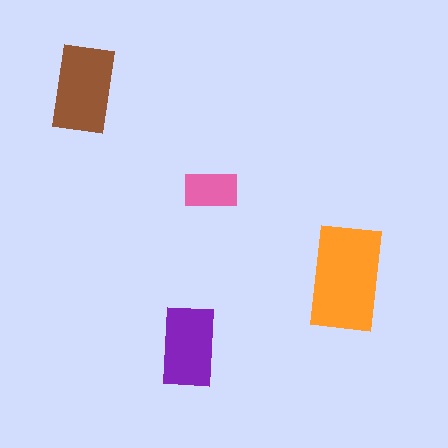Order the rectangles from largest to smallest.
the orange one, the brown one, the purple one, the pink one.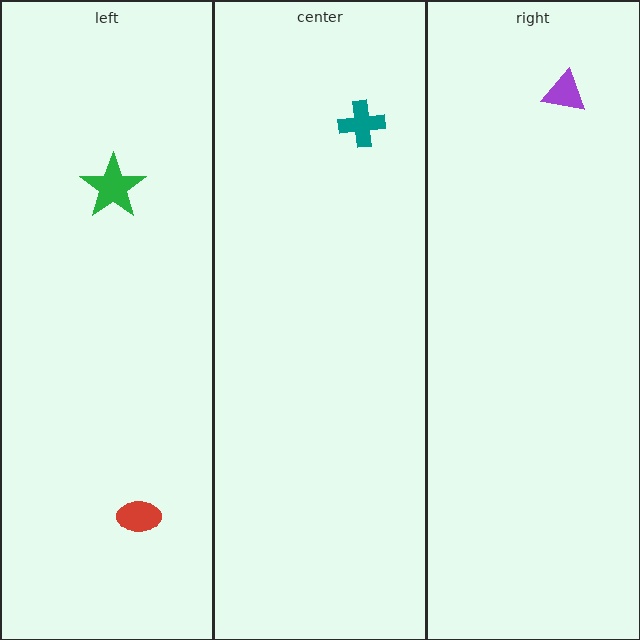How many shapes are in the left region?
2.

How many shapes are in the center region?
1.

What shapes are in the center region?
The teal cross.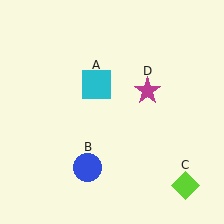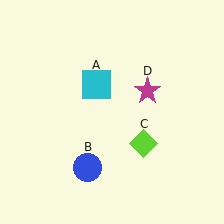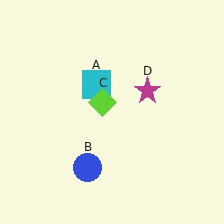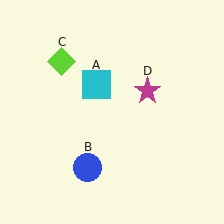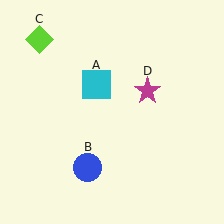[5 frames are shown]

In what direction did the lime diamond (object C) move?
The lime diamond (object C) moved up and to the left.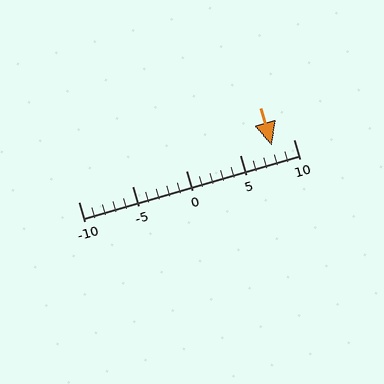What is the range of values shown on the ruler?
The ruler shows values from -10 to 10.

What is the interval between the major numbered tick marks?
The major tick marks are spaced 5 units apart.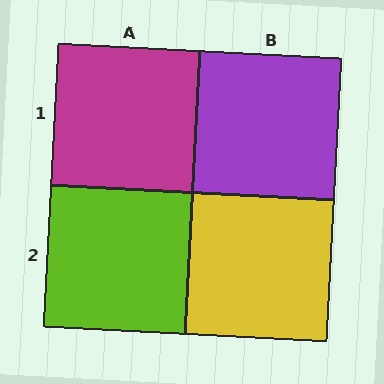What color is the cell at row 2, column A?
Lime.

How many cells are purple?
1 cell is purple.